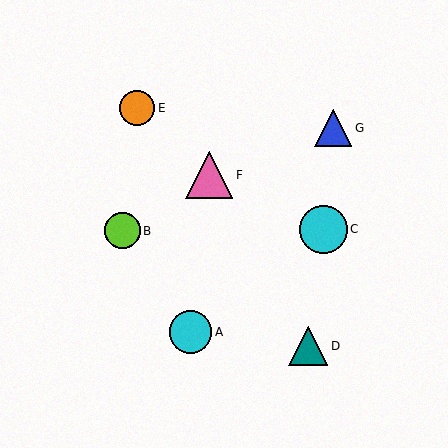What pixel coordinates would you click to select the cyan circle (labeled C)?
Click at (323, 229) to select the cyan circle C.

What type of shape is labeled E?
Shape E is an orange circle.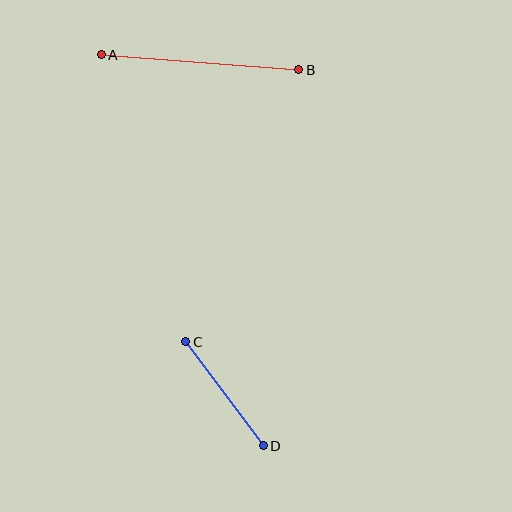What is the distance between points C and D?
The distance is approximately 130 pixels.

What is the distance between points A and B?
The distance is approximately 198 pixels.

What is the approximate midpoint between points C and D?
The midpoint is at approximately (225, 394) pixels.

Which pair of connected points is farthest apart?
Points A and B are farthest apart.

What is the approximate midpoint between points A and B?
The midpoint is at approximately (200, 62) pixels.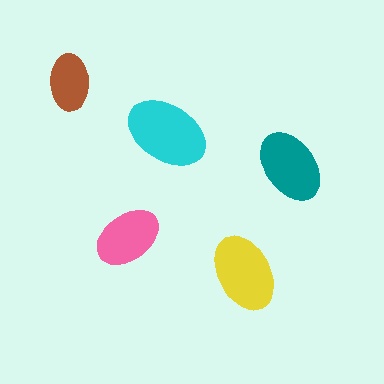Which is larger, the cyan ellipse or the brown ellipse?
The cyan one.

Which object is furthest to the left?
The brown ellipse is leftmost.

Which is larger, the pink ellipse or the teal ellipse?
The teal one.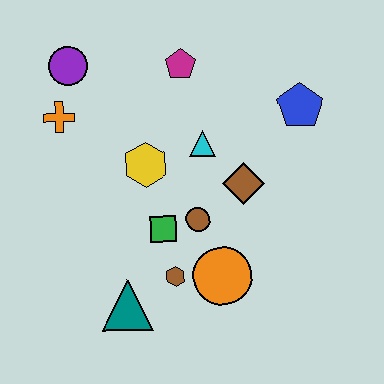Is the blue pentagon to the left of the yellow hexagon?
No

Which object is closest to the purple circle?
The orange cross is closest to the purple circle.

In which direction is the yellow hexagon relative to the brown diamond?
The yellow hexagon is to the left of the brown diamond.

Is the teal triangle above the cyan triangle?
No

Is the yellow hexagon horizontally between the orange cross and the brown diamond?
Yes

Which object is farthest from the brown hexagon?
The purple circle is farthest from the brown hexagon.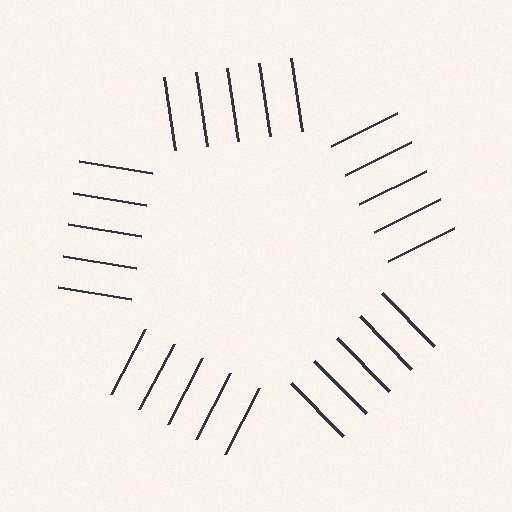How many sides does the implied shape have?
5 sides — the line-ends trace a pentagon.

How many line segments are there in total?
25 — 5 along each of the 5 edges.